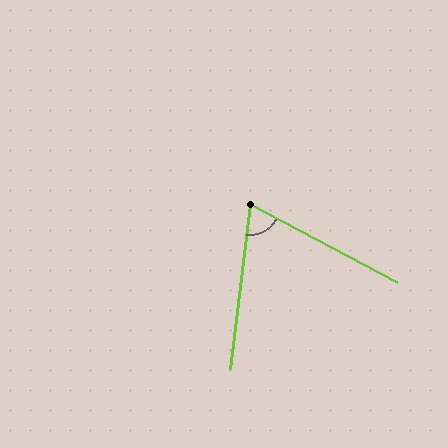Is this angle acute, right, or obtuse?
It is acute.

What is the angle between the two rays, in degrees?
Approximately 69 degrees.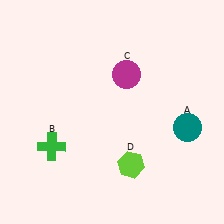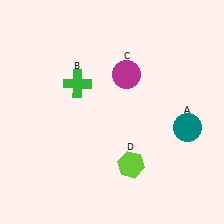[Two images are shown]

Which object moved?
The green cross (B) moved up.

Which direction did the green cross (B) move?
The green cross (B) moved up.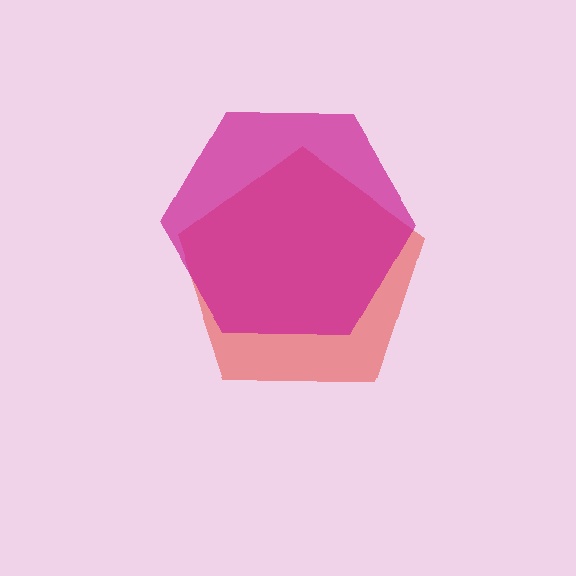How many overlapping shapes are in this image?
There are 2 overlapping shapes in the image.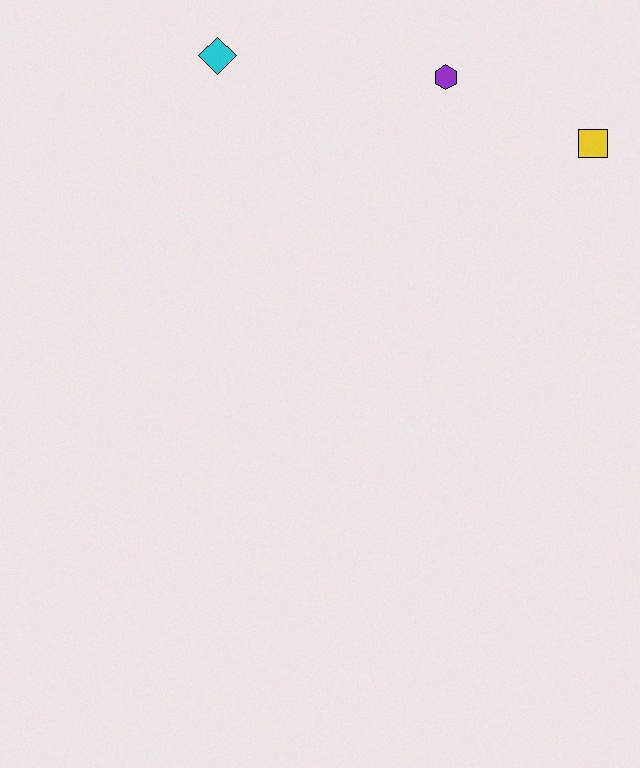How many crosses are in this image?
There are no crosses.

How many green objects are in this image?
There are no green objects.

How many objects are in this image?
There are 3 objects.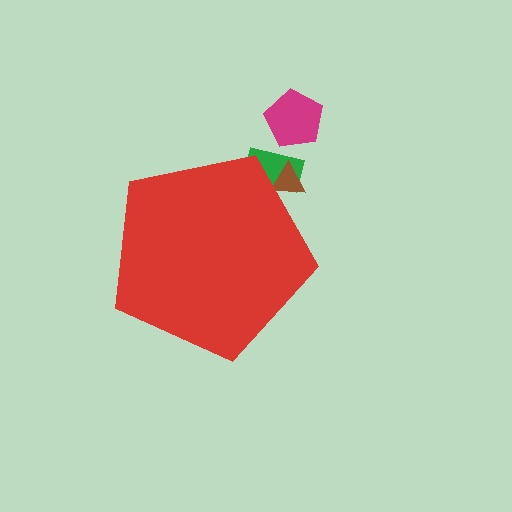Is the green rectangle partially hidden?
Yes, the green rectangle is partially hidden behind the red pentagon.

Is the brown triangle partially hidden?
Yes, the brown triangle is partially hidden behind the red pentagon.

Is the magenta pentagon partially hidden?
No, the magenta pentagon is fully visible.